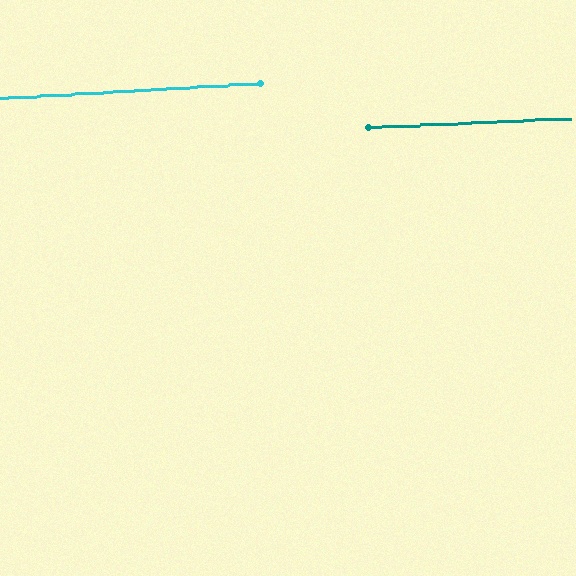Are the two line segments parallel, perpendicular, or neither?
Parallel — their directions differ by only 0.7°.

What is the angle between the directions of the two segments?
Approximately 1 degree.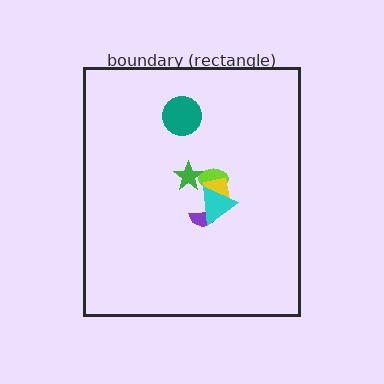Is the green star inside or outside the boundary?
Inside.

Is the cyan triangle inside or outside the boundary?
Inside.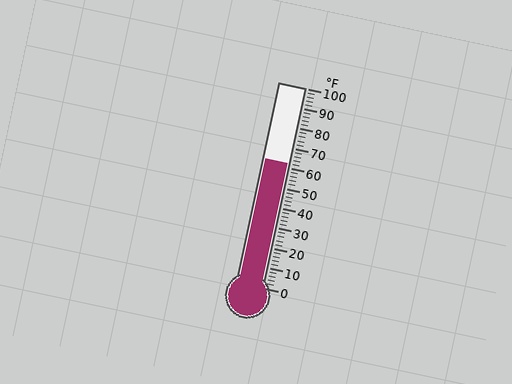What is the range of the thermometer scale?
The thermometer scale ranges from 0°F to 100°F.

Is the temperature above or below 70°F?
The temperature is below 70°F.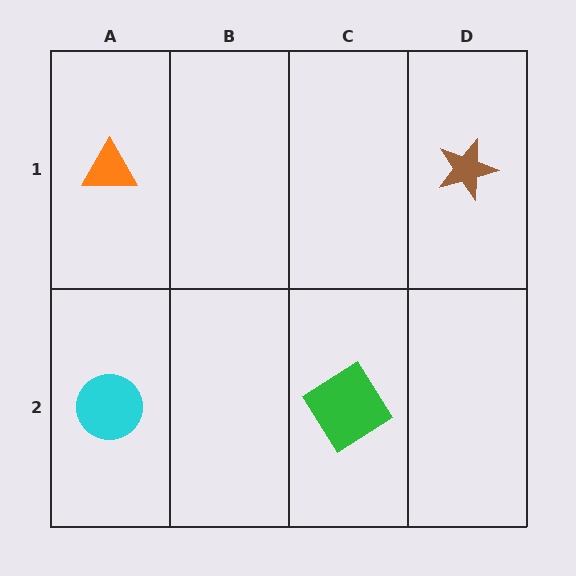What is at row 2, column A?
A cyan circle.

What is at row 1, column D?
A brown star.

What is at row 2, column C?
A green diamond.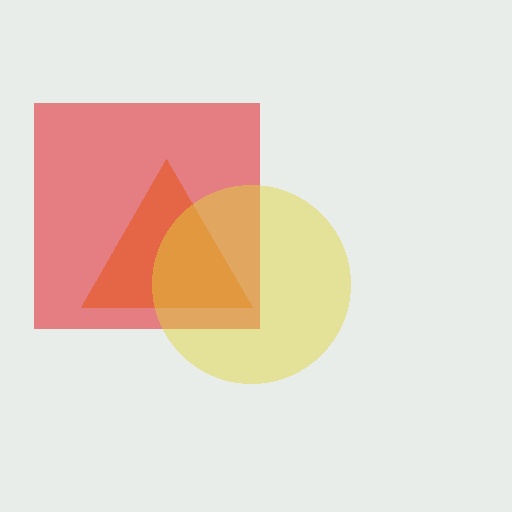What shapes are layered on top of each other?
The layered shapes are: an orange triangle, a red square, a yellow circle.